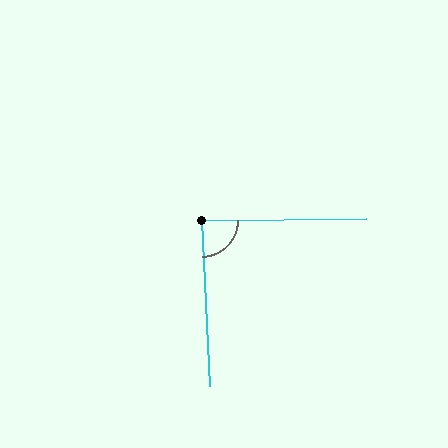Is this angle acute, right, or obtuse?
It is approximately a right angle.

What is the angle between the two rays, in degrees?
Approximately 88 degrees.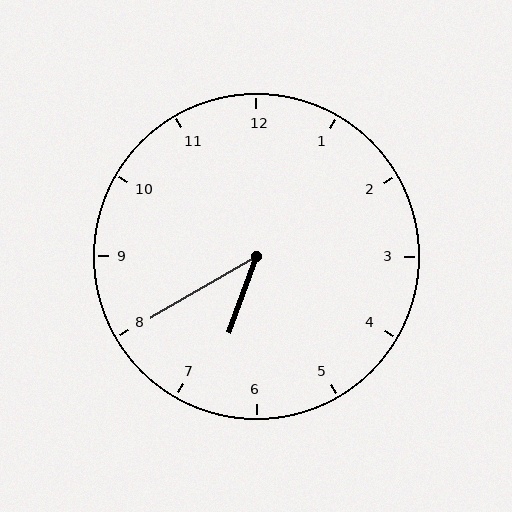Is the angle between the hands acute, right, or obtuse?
It is acute.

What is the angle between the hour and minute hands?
Approximately 40 degrees.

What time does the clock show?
6:40.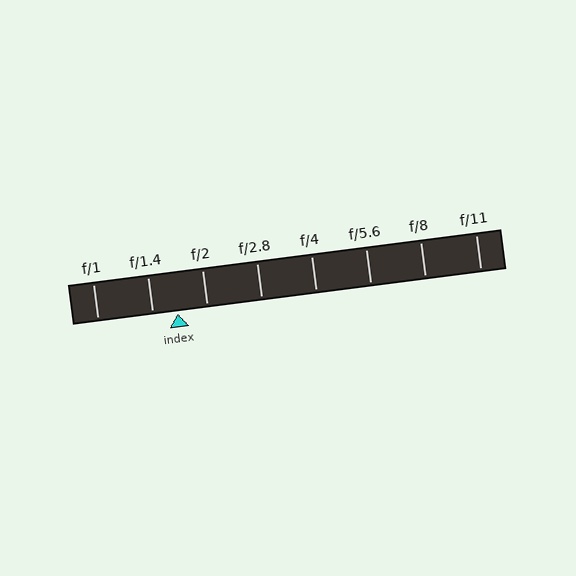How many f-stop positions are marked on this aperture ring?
There are 8 f-stop positions marked.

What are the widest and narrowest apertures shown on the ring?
The widest aperture shown is f/1 and the narrowest is f/11.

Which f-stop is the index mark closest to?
The index mark is closest to f/1.4.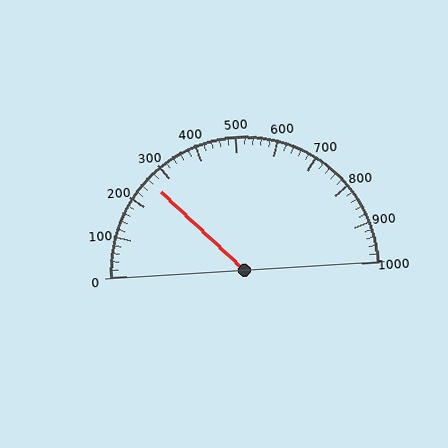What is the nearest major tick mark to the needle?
The nearest major tick mark is 300.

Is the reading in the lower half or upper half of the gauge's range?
The reading is in the lower half of the range (0 to 1000).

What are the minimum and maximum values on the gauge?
The gauge ranges from 0 to 1000.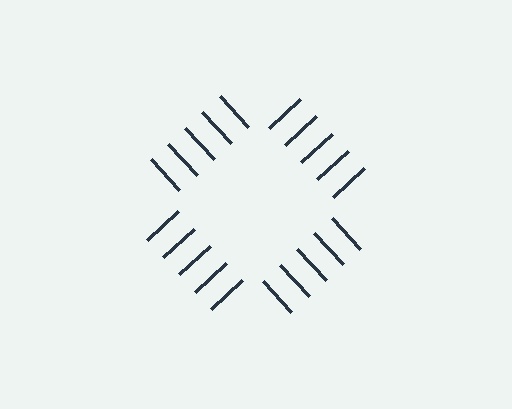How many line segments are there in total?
20 — 5 along each of the 4 edges.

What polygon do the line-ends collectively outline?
An illusory square — the line segments terminate on its edges but no continuous stroke is drawn.